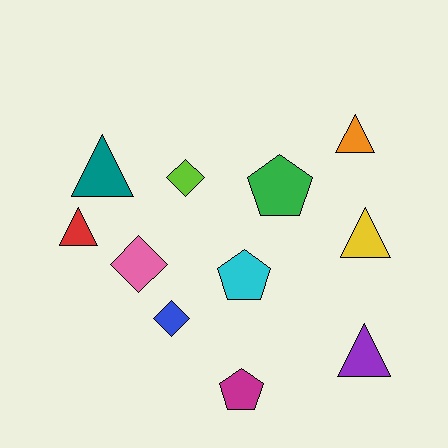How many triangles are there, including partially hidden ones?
There are 5 triangles.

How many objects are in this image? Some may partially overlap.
There are 11 objects.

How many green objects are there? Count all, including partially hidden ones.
There is 1 green object.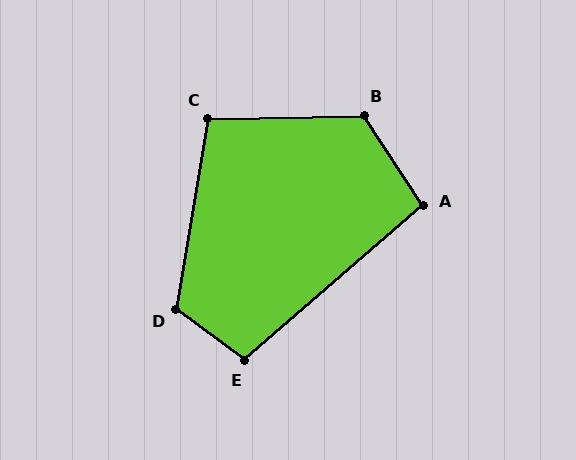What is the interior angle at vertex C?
Approximately 100 degrees (obtuse).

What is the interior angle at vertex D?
Approximately 117 degrees (obtuse).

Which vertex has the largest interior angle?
B, at approximately 122 degrees.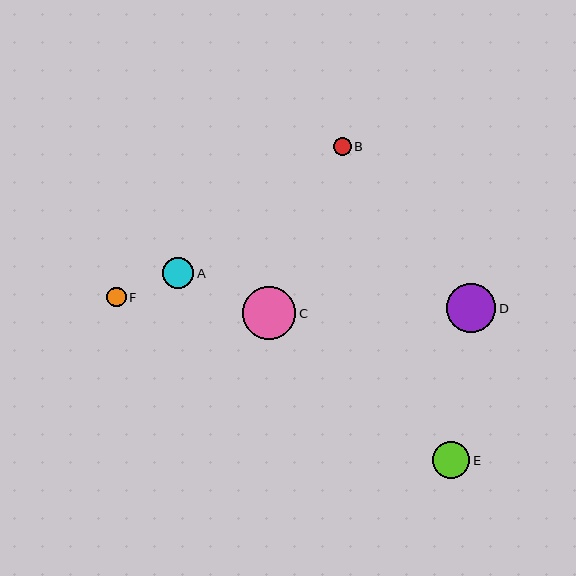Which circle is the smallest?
Circle B is the smallest with a size of approximately 18 pixels.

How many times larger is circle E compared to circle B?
Circle E is approximately 2.1 times the size of circle B.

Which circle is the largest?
Circle C is the largest with a size of approximately 54 pixels.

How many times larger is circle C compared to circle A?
Circle C is approximately 1.7 times the size of circle A.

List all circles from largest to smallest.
From largest to smallest: C, D, E, A, F, B.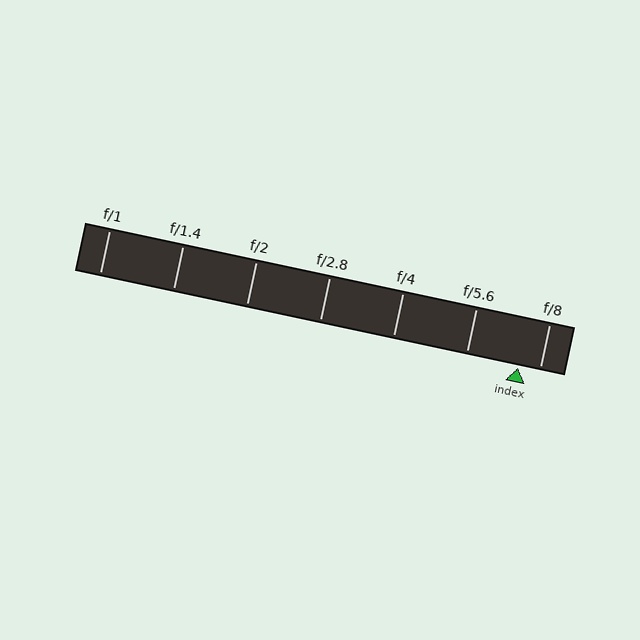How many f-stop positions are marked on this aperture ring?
There are 7 f-stop positions marked.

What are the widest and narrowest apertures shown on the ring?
The widest aperture shown is f/1 and the narrowest is f/8.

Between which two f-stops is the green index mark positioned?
The index mark is between f/5.6 and f/8.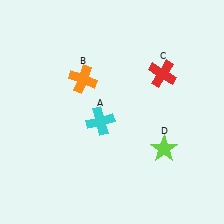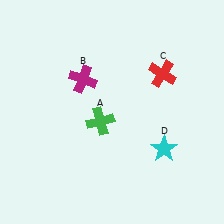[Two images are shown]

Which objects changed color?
A changed from cyan to green. B changed from orange to magenta. D changed from lime to cyan.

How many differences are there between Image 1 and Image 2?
There are 3 differences between the two images.